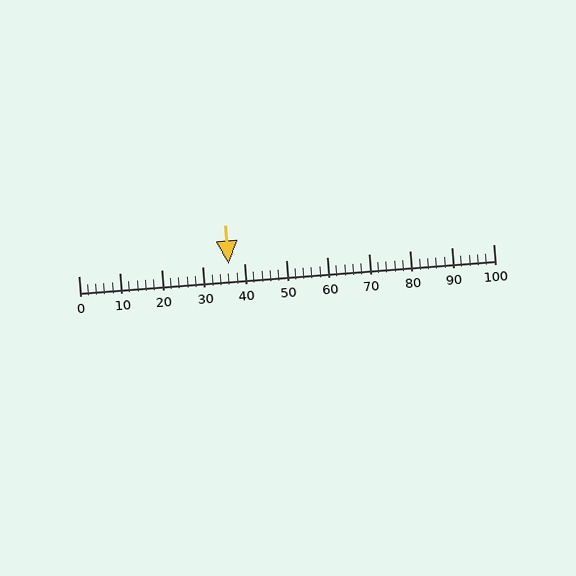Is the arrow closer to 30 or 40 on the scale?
The arrow is closer to 40.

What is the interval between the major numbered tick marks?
The major tick marks are spaced 10 units apart.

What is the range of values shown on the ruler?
The ruler shows values from 0 to 100.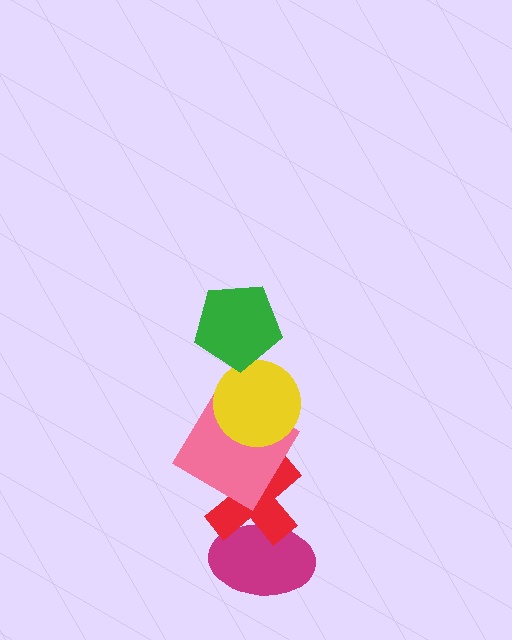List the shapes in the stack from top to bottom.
From top to bottom: the green pentagon, the yellow circle, the pink diamond, the red cross, the magenta ellipse.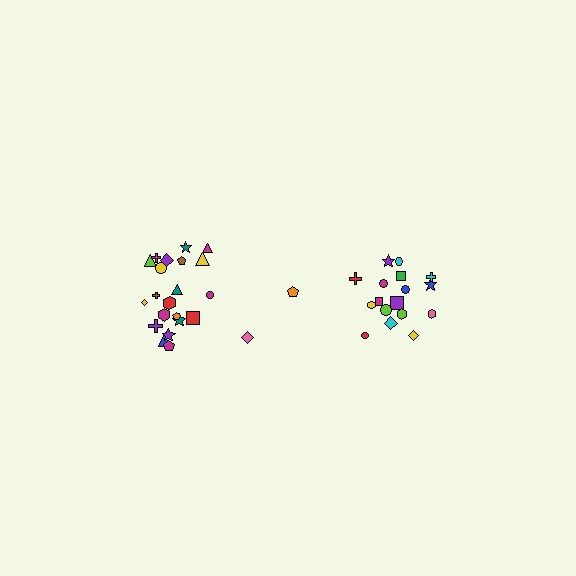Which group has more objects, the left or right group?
The left group.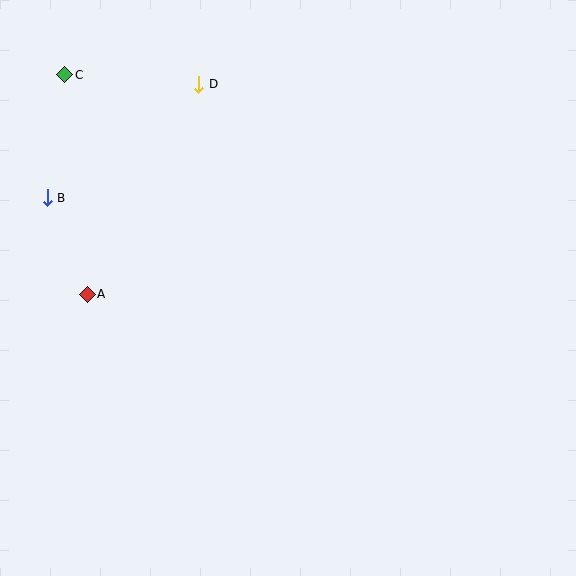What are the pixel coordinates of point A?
Point A is at (87, 294).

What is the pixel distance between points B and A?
The distance between B and A is 105 pixels.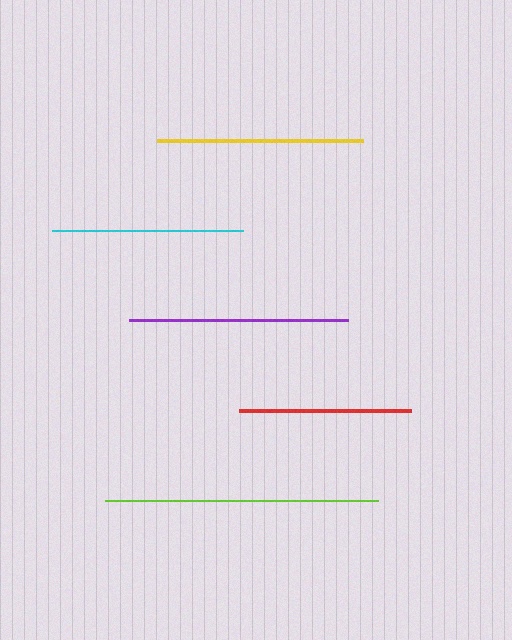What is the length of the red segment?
The red segment is approximately 172 pixels long.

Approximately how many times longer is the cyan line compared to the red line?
The cyan line is approximately 1.1 times the length of the red line.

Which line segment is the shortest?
The red line is the shortest at approximately 172 pixels.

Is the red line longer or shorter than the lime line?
The lime line is longer than the red line.